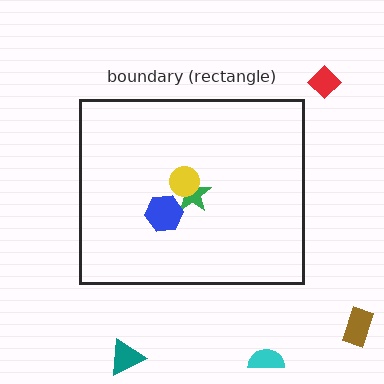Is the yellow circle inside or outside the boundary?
Inside.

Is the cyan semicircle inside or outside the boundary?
Outside.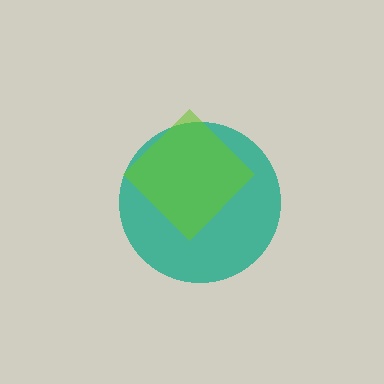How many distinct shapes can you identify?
There are 2 distinct shapes: a teal circle, a lime diamond.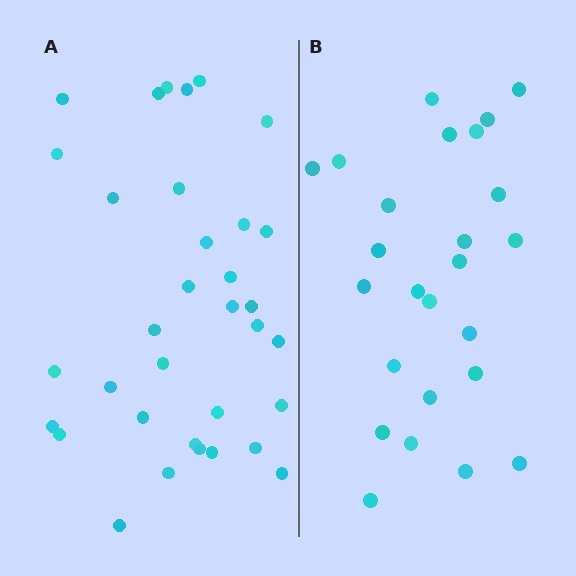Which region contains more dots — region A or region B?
Region A (the left region) has more dots.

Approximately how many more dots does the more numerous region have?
Region A has roughly 8 or so more dots than region B.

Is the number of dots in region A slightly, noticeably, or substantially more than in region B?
Region A has noticeably more, but not dramatically so. The ratio is roughly 1.4 to 1.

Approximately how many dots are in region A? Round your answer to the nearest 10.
About 30 dots. (The exact count is 34, which rounds to 30.)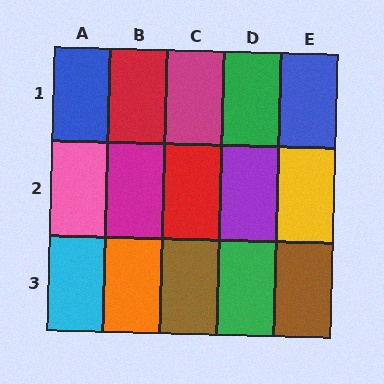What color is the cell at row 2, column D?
Purple.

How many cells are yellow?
1 cell is yellow.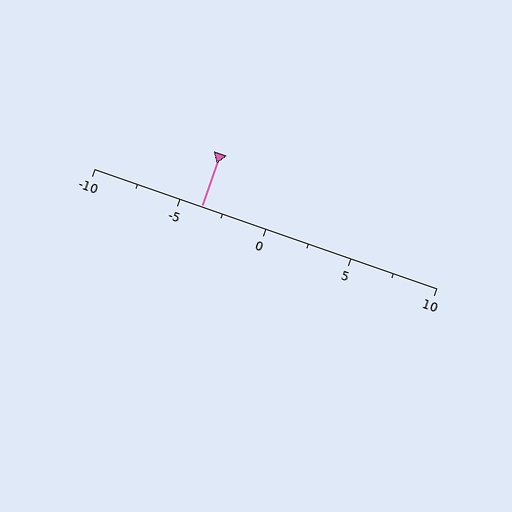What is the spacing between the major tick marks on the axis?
The major ticks are spaced 5 apart.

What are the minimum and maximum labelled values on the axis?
The axis runs from -10 to 10.